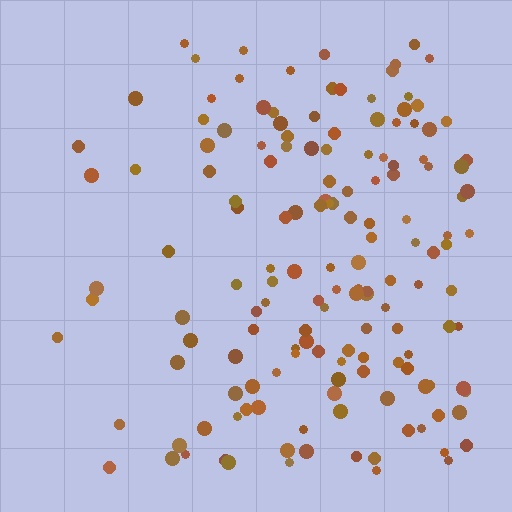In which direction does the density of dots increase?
From left to right, with the right side densest.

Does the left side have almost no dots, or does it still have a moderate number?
Still a moderate number, just noticeably fewer than the right.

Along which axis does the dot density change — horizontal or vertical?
Horizontal.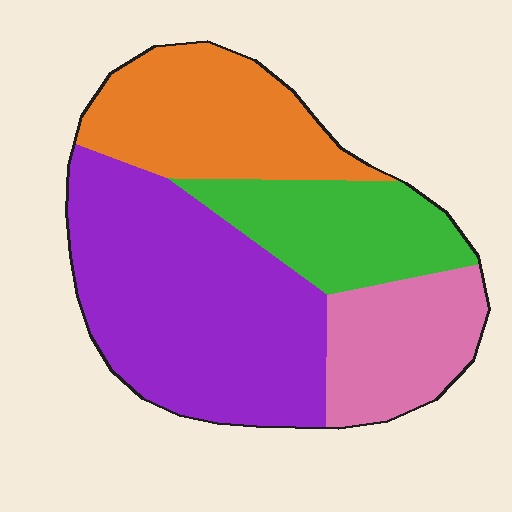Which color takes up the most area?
Purple, at roughly 40%.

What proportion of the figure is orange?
Orange covers about 25% of the figure.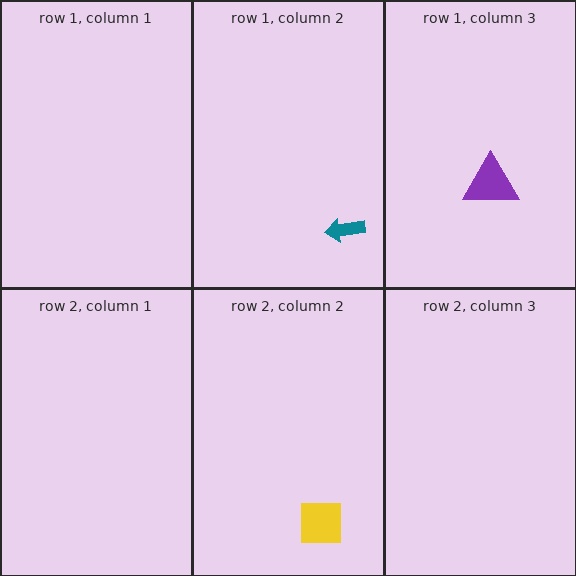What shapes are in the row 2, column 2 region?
The yellow square.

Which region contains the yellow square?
The row 2, column 2 region.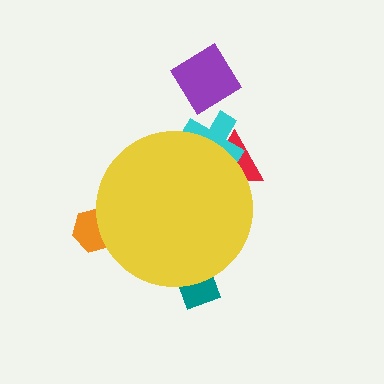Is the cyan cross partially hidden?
Yes, the cyan cross is partially hidden behind the yellow circle.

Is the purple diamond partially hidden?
No, the purple diamond is fully visible.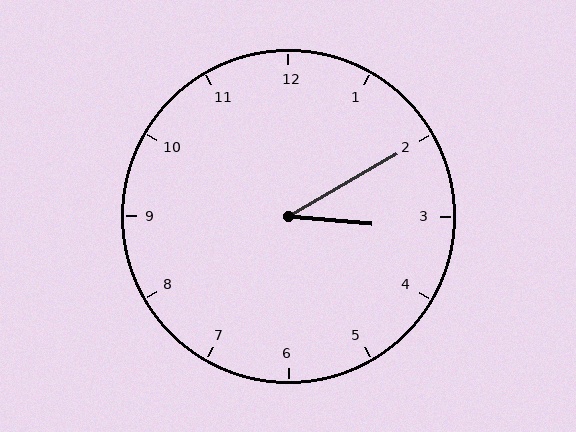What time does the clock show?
3:10.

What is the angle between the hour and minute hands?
Approximately 35 degrees.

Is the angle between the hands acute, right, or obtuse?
It is acute.